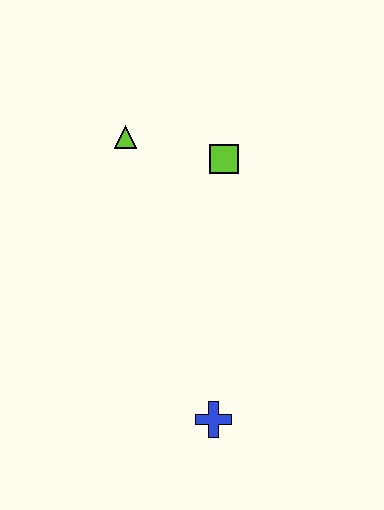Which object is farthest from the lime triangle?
The blue cross is farthest from the lime triangle.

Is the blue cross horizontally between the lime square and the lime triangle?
Yes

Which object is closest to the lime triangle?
The lime square is closest to the lime triangle.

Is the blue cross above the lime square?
No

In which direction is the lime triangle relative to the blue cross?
The lime triangle is above the blue cross.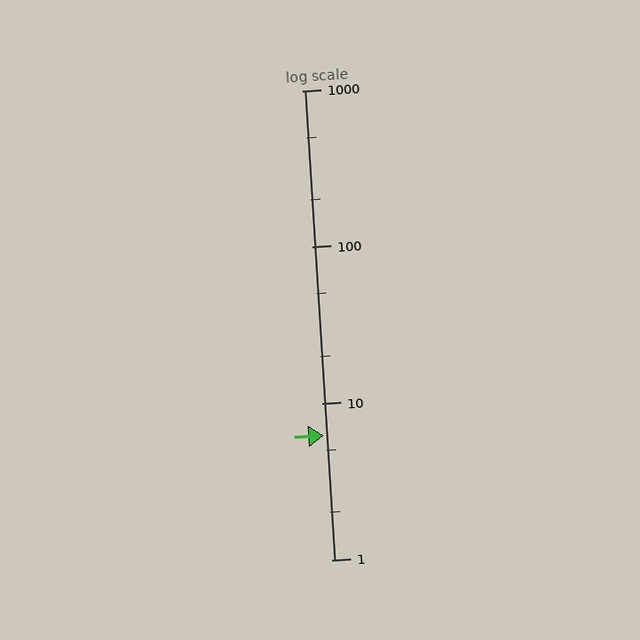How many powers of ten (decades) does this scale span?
The scale spans 3 decades, from 1 to 1000.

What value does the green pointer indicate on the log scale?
The pointer indicates approximately 6.2.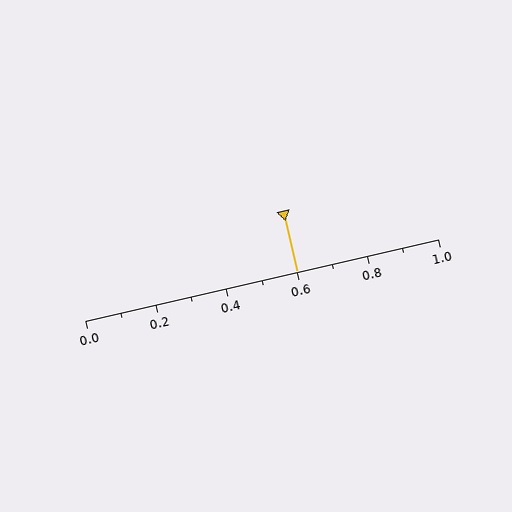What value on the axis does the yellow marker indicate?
The marker indicates approximately 0.6.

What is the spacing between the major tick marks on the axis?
The major ticks are spaced 0.2 apart.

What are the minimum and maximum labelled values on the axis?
The axis runs from 0.0 to 1.0.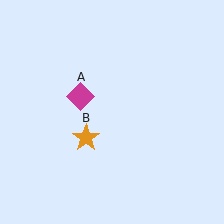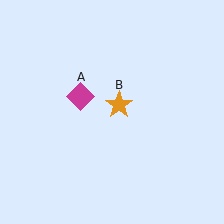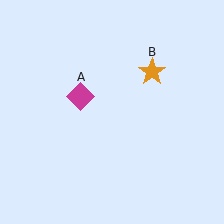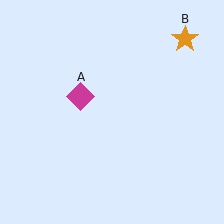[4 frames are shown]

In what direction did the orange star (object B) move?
The orange star (object B) moved up and to the right.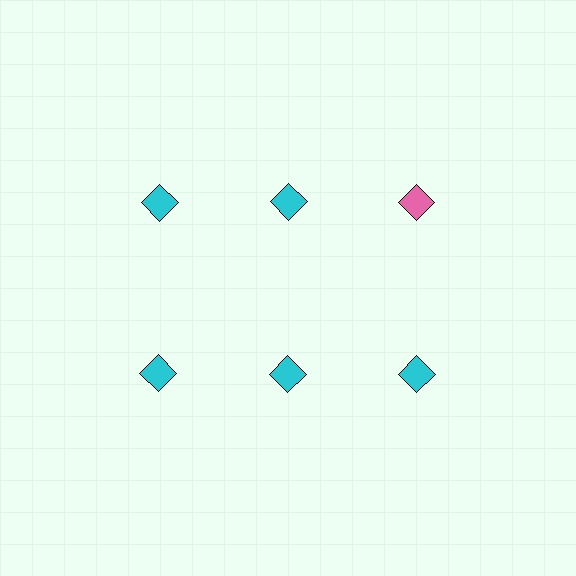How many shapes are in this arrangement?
There are 6 shapes arranged in a grid pattern.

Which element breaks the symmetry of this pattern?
The pink diamond in the top row, center column breaks the symmetry. All other shapes are cyan diamonds.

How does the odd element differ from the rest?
It has a different color: pink instead of cyan.